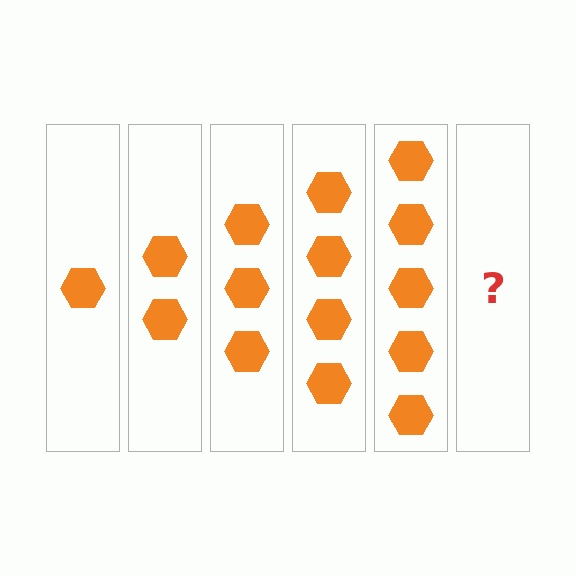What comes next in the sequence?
The next element should be 6 hexagons.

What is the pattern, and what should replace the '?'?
The pattern is that each step adds one more hexagon. The '?' should be 6 hexagons.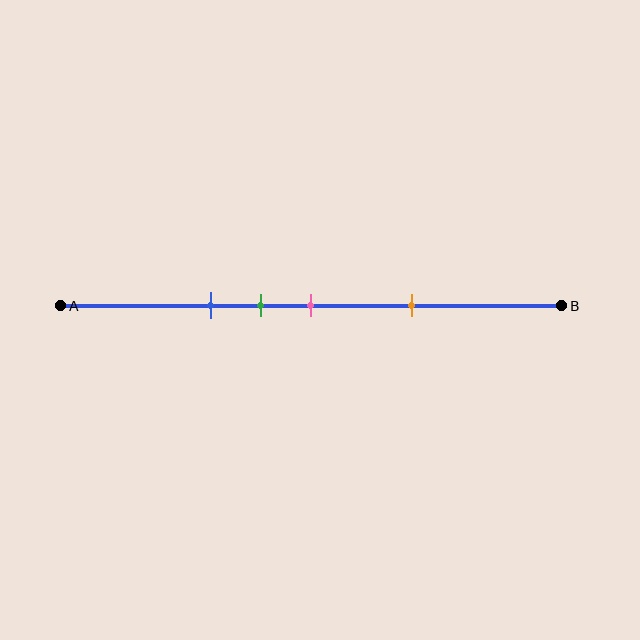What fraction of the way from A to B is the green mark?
The green mark is approximately 40% (0.4) of the way from A to B.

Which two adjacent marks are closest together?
The green and pink marks are the closest adjacent pair.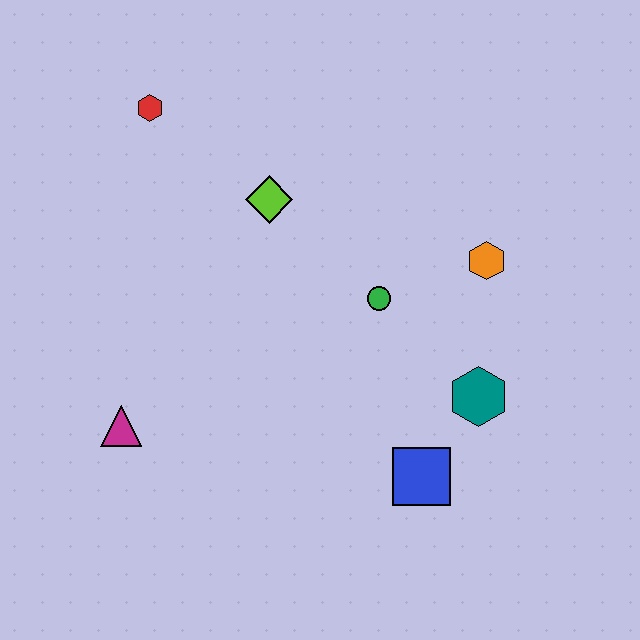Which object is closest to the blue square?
The teal hexagon is closest to the blue square.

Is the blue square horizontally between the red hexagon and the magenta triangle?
No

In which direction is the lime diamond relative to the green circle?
The lime diamond is to the left of the green circle.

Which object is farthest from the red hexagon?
The blue square is farthest from the red hexagon.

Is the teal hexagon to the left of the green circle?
No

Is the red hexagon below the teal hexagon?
No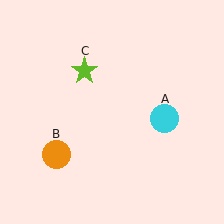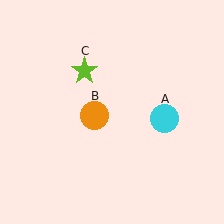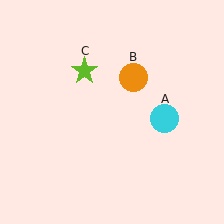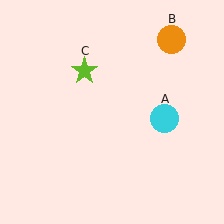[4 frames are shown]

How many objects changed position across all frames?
1 object changed position: orange circle (object B).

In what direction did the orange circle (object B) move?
The orange circle (object B) moved up and to the right.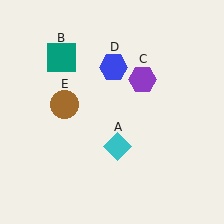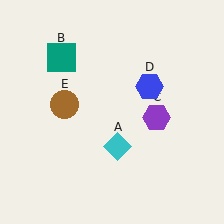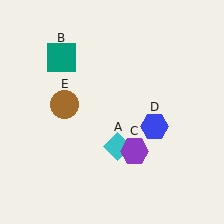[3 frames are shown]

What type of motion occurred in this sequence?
The purple hexagon (object C), blue hexagon (object D) rotated clockwise around the center of the scene.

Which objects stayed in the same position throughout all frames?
Cyan diamond (object A) and teal square (object B) and brown circle (object E) remained stationary.